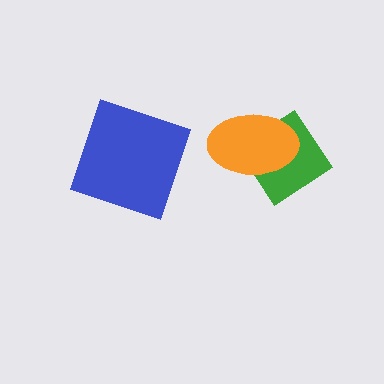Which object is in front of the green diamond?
The orange ellipse is in front of the green diamond.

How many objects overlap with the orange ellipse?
1 object overlaps with the orange ellipse.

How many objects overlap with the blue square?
0 objects overlap with the blue square.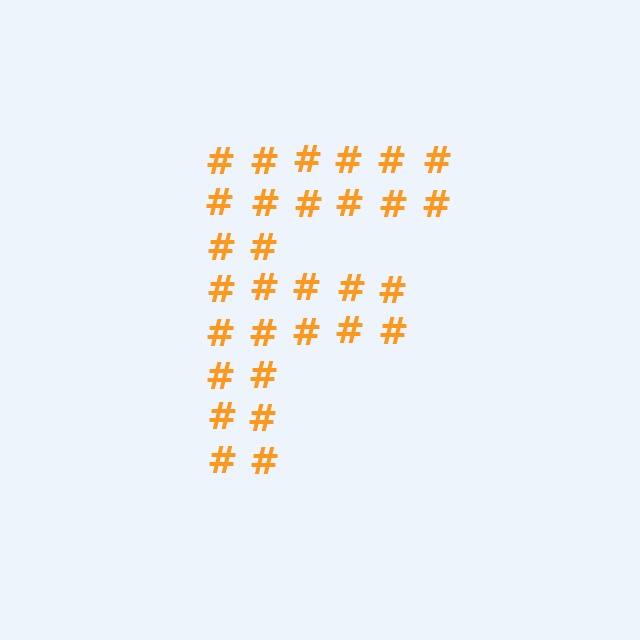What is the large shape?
The large shape is the letter F.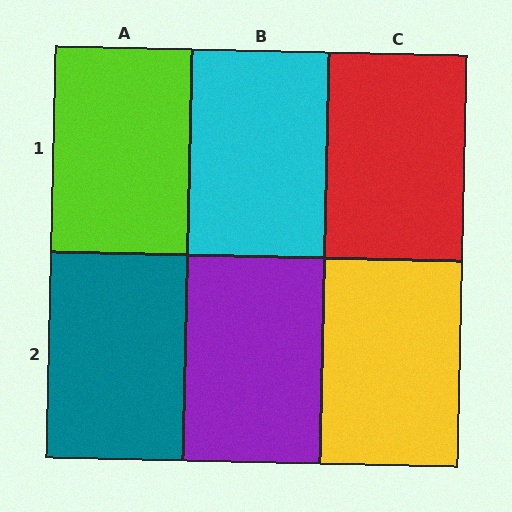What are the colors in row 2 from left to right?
Teal, purple, yellow.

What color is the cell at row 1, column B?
Cyan.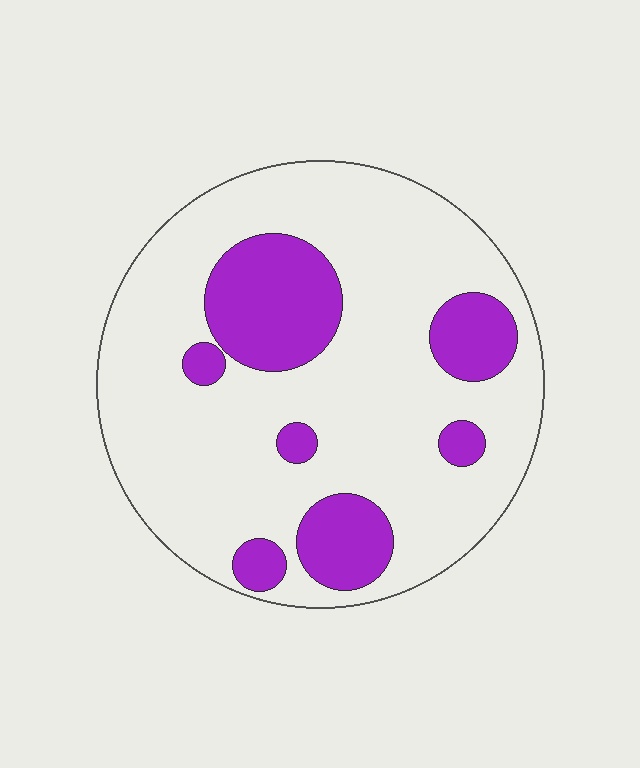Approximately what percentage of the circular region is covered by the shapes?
Approximately 25%.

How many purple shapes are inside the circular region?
7.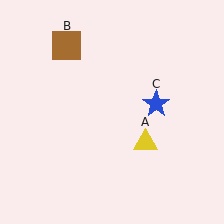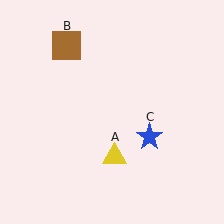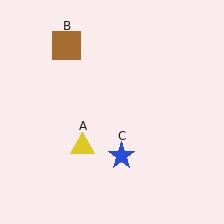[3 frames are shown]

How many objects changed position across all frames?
2 objects changed position: yellow triangle (object A), blue star (object C).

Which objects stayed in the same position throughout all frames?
Brown square (object B) remained stationary.